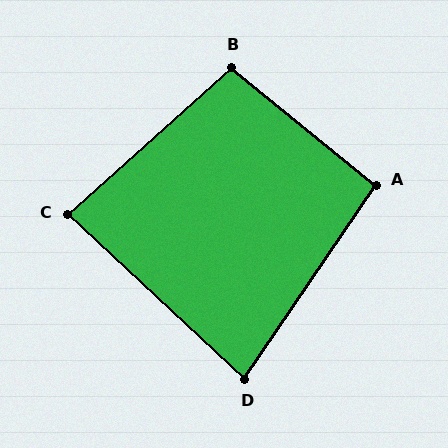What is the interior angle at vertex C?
Approximately 85 degrees (acute).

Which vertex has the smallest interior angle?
D, at approximately 81 degrees.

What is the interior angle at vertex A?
Approximately 95 degrees (obtuse).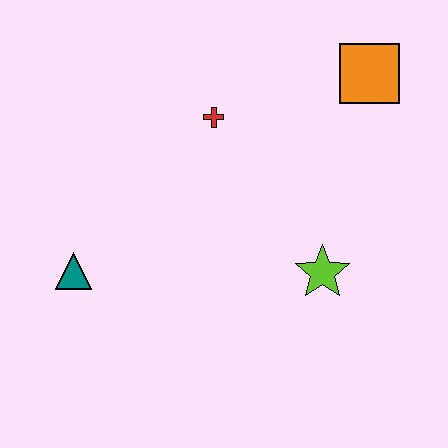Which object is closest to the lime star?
The red cross is closest to the lime star.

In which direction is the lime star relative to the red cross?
The lime star is below the red cross.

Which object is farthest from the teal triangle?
The orange square is farthest from the teal triangle.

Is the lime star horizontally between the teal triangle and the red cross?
No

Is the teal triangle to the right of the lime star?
No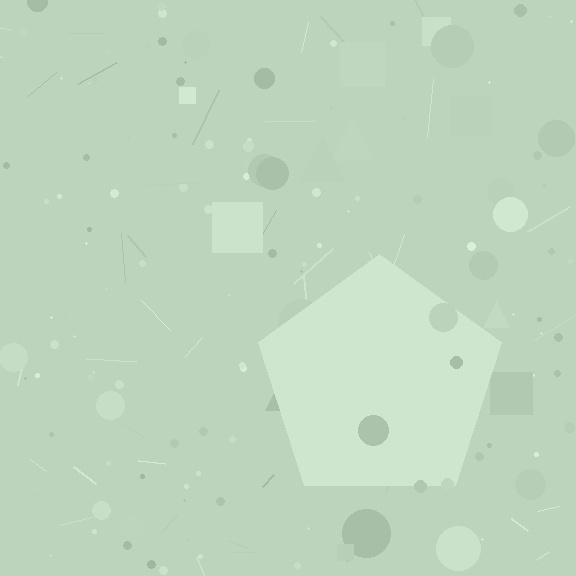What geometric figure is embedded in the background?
A pentagon is embedded in the background.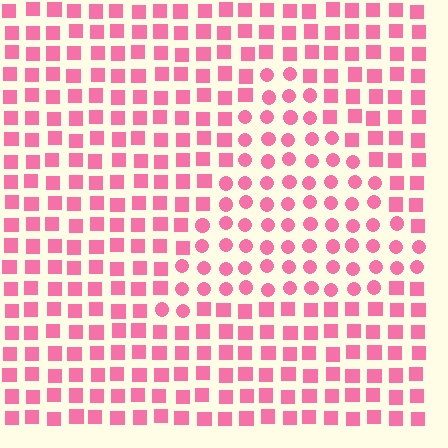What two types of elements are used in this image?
The image uses circles inside the triangle region and squares outside it.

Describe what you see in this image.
The image is filled with small pink elements arranged in a uniform grid. A triangle-shaped region contains circles, while the surrounding area contains squares. The boundary is defined purely by the change in element shape.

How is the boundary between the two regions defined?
The boundary is defined by a change in element shape: circles inside vs. squares outside. All elements share the same color and spacing.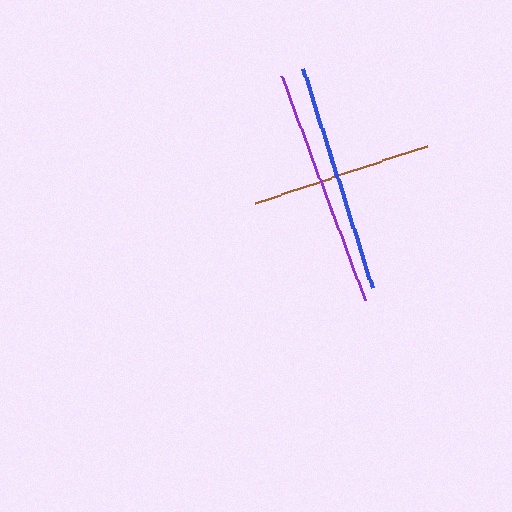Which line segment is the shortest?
The brown line is the shortest at approximately 181 pixels.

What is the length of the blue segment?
The blue segment is approximately 229 pixels long.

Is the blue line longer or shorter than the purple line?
The purple line is longer than the blue line.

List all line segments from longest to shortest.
From longest to shortest: purple, blue, brown.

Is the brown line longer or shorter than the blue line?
The blue line is longer than the brown line.